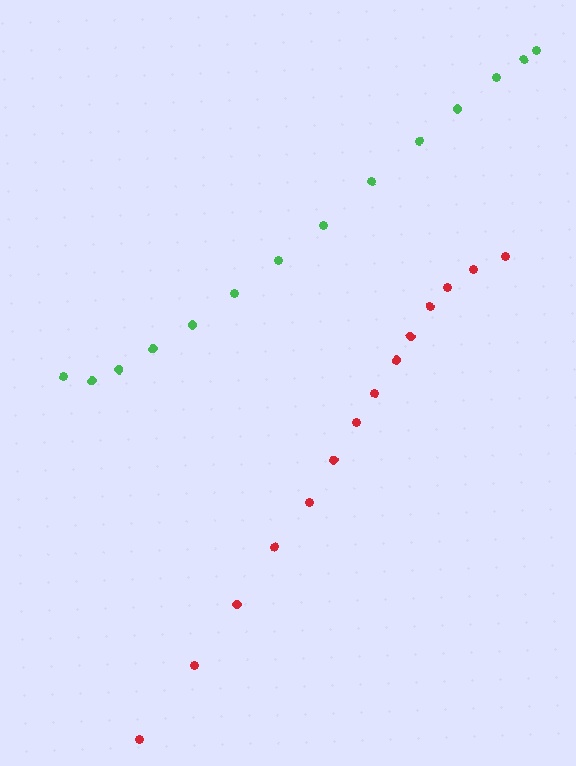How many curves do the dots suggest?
There are 2 distinct paths.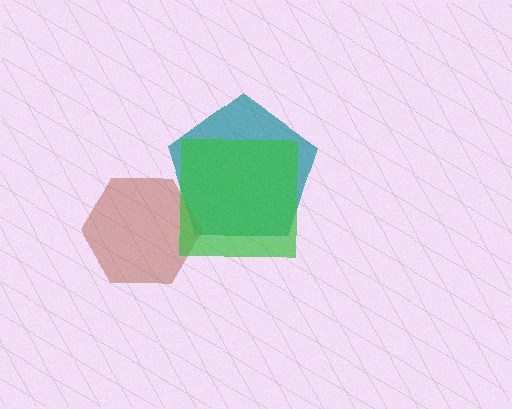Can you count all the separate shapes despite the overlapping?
Yes, there are 3 separate shapes.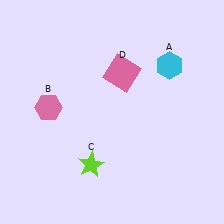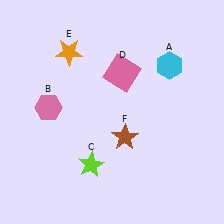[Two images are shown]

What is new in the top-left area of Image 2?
An orange star (E) was added in the top-left area of Image 2.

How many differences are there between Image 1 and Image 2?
There are 2 differences between the two images.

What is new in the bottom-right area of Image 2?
A brown star (F) was added in the bottom-right area of Image 2.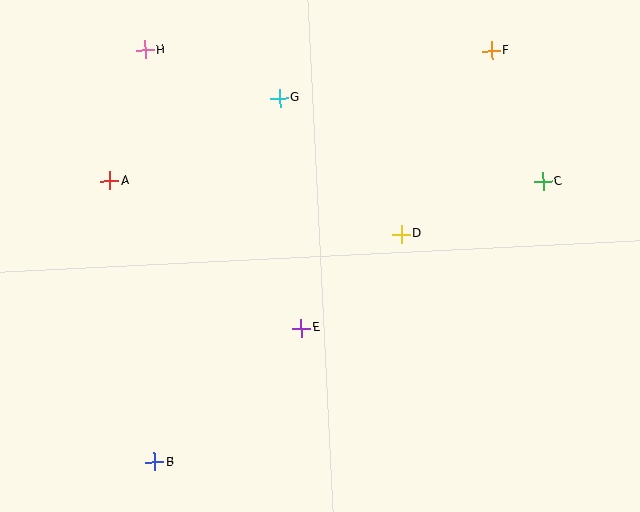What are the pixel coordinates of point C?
Point C is at (543, 182).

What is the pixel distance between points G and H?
The distance between G and H is 143 pixels.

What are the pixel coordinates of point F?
Point F is at (492, 51).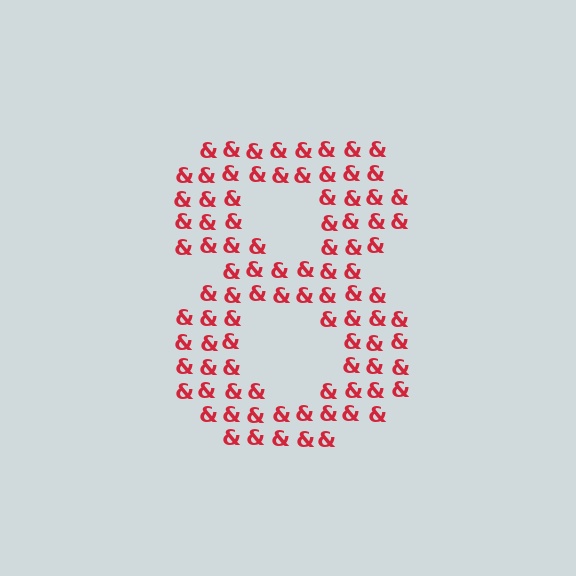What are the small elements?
The small elements are ampersands.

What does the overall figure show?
The overall figure shows the digit 8.